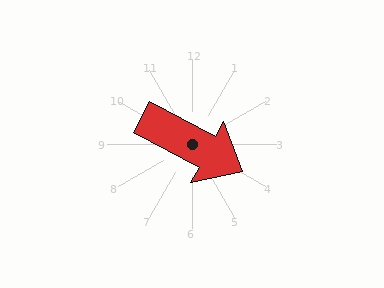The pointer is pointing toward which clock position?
Roughly 4 o'clock.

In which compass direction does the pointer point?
Southeast.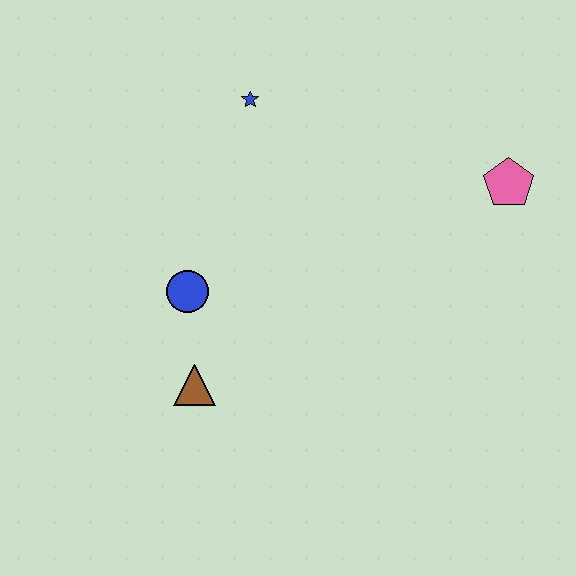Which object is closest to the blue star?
The blue circle is closest to the blue star.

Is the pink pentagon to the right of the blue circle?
Yes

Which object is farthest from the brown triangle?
The pink pentagon is farthest from the brown triangle.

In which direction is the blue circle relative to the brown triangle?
The blue circle is above the brown triangle.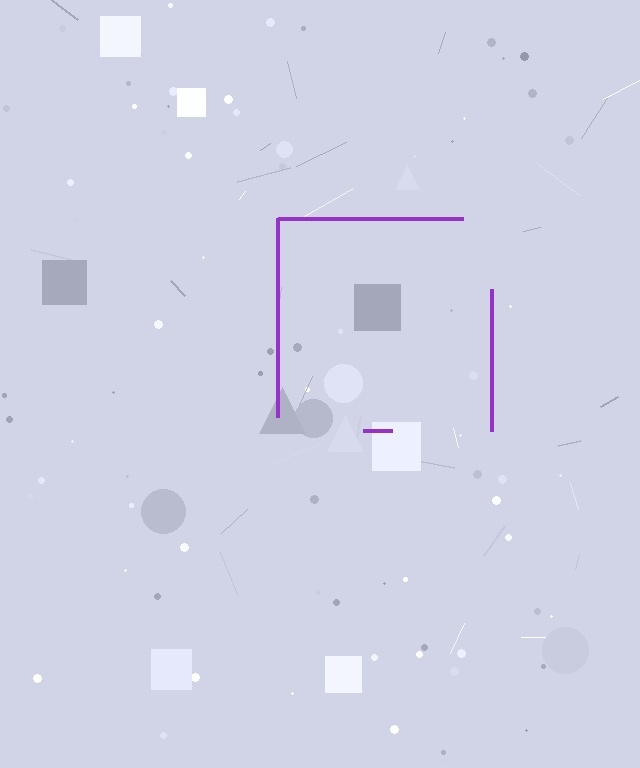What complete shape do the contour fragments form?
The contour fragments form a square.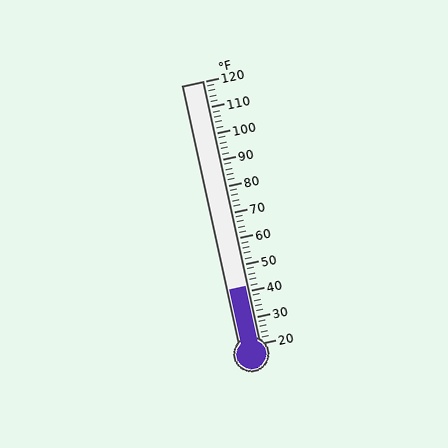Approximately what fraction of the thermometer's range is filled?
The thermometer is filled to approximately 20% of its range.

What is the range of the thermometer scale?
The thermometer scale ranges from 20°F to 120°F.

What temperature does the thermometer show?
The thermometer shows approximately 42°F.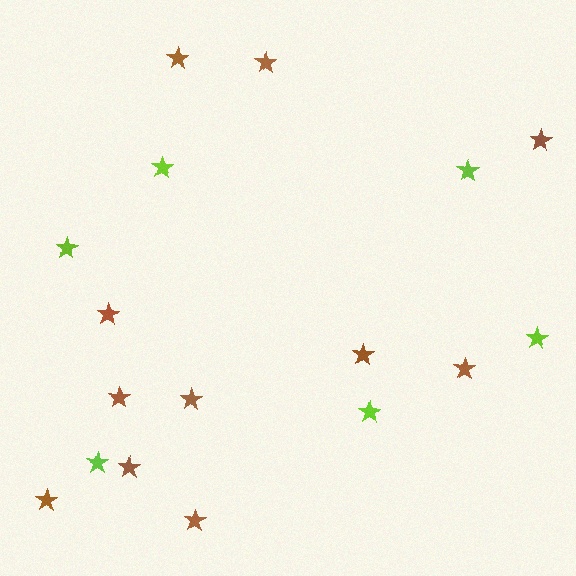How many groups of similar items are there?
There are 2 groups: one group of brown stars (11) and one group of lime stars (6).